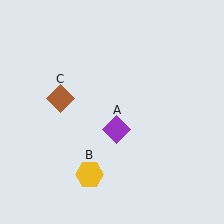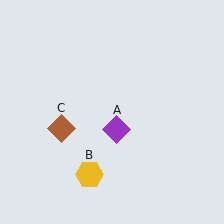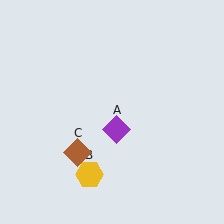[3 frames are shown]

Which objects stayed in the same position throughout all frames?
Purple diamond (object A) and yellow hexagon (object B) remained stationary.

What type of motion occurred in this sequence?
The brown diamond (object C) rotated counterclockwise around the center of the scene.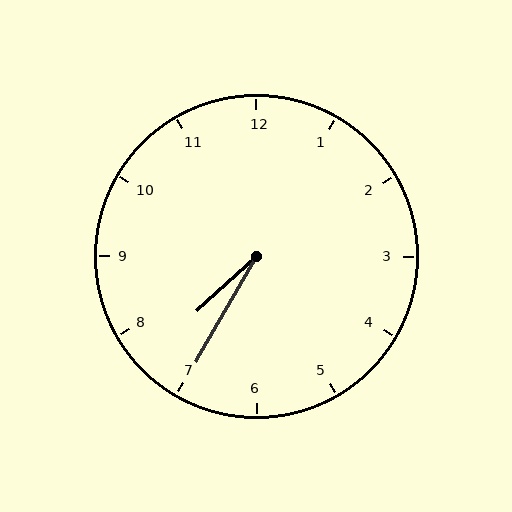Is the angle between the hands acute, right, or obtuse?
It is acute.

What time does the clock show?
7:35.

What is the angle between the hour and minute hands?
Approximately 18 degrees.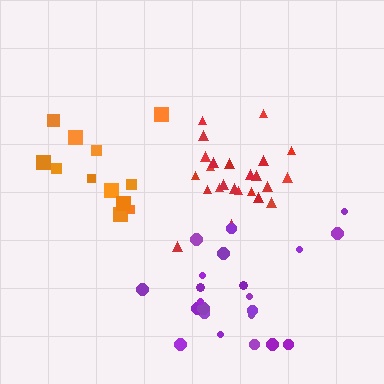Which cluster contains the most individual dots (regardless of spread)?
Red (24).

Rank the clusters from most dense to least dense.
red, orange, purple.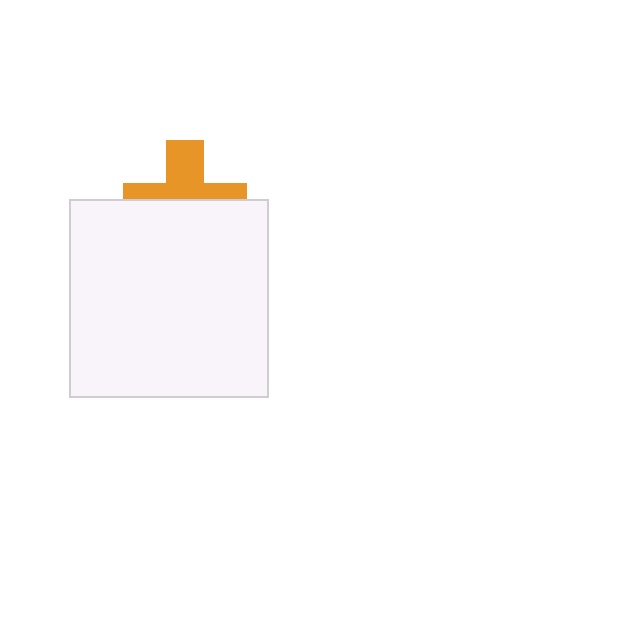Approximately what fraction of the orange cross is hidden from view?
Roughly 54% of the orange cross is hidden behind the white square.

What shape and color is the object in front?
The object in front is a white square.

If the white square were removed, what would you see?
You would see the complete orange cross.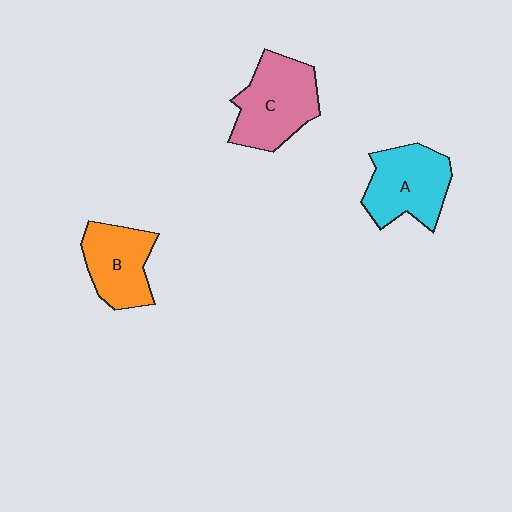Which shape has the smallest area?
Shape B (orange).